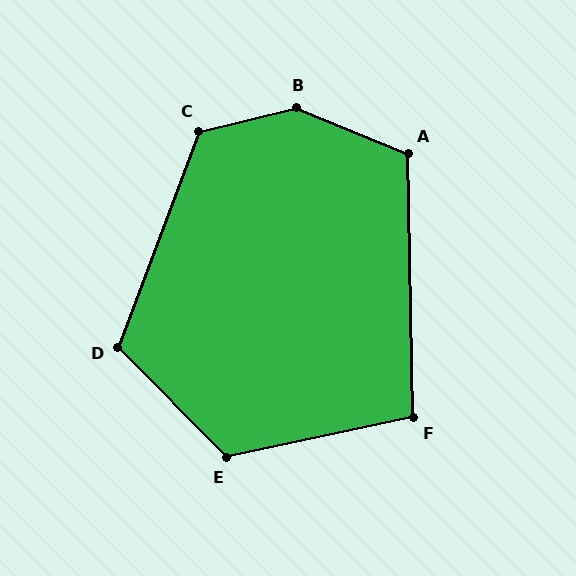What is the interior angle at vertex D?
Approximately 115 degrees (obtuse).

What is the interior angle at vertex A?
Approximately 113 degrees (obtuse).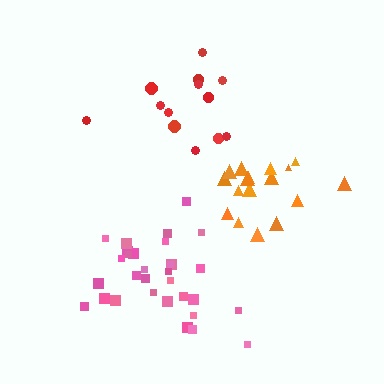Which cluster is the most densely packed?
Pink.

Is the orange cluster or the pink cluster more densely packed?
Pink.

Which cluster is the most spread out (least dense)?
Red.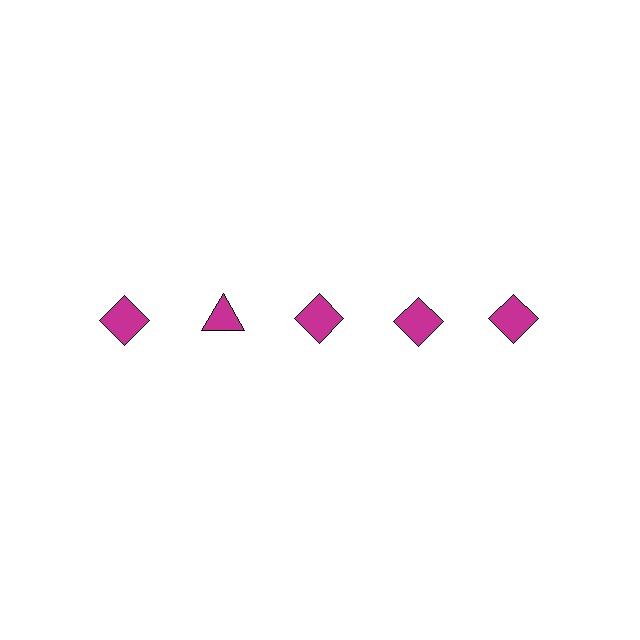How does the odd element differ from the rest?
It has a different shape: triangle instead of diamond.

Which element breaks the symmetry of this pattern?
The magenta triangle in the top row, second from left column breaks the symmetry. All other shapes are magenta diamonds.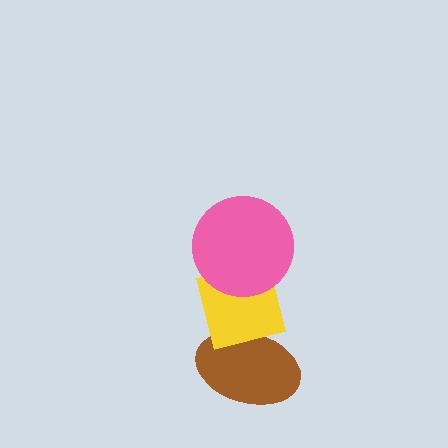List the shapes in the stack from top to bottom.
From top to bottom: the pink circle, the yellow square, the brown ellipse.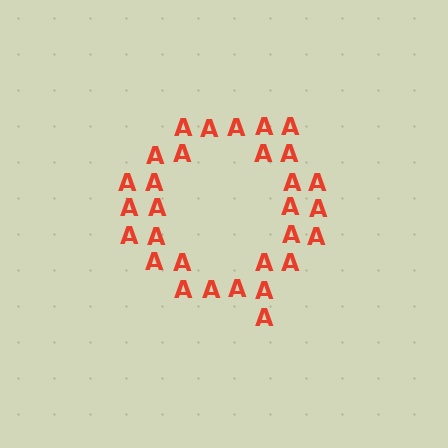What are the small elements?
The small elements are letter A's.